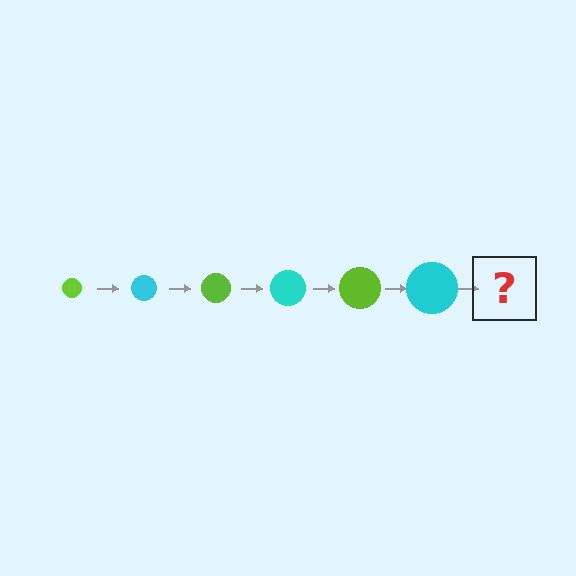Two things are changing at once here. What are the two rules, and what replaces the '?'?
The two rules are that the circle grows larger each step and the color cycles through lime and cyan. The '?' should be a lime circle, larger than the previous one.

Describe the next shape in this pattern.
It should be a lime circle, larger than the previous one.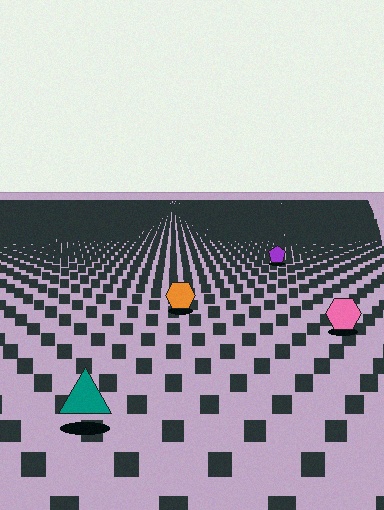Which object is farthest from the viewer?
The purple pentagon is farthest from the viewer. It appears smaller and the ground texture around it is denser.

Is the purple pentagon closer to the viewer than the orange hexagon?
No. The orange hexagon is closer — you can tell from the texture gradient: the ground texture is coarser near it.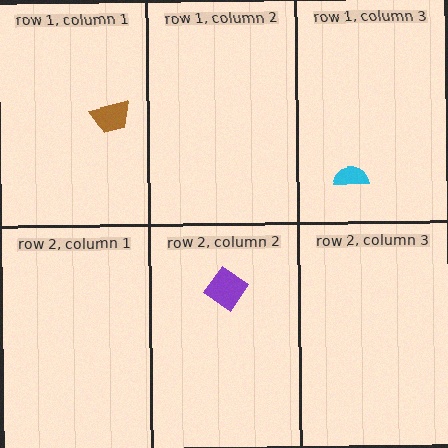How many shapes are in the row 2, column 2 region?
1.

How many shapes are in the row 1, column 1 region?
1.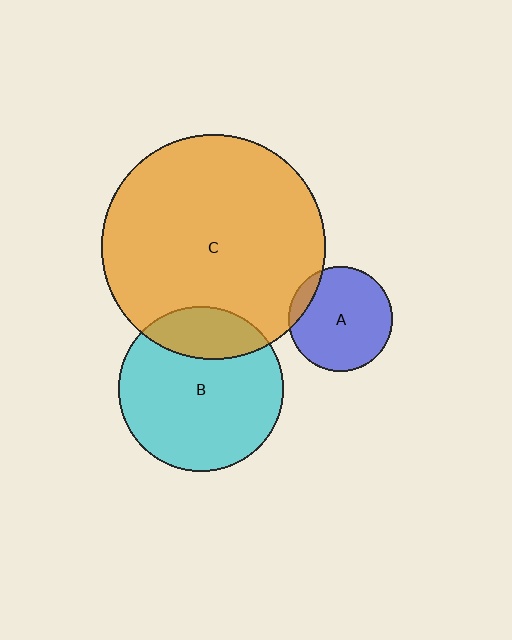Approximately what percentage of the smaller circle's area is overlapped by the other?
Approximately 10%.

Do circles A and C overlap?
Yes.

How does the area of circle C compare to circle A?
Approximately 4.6 times.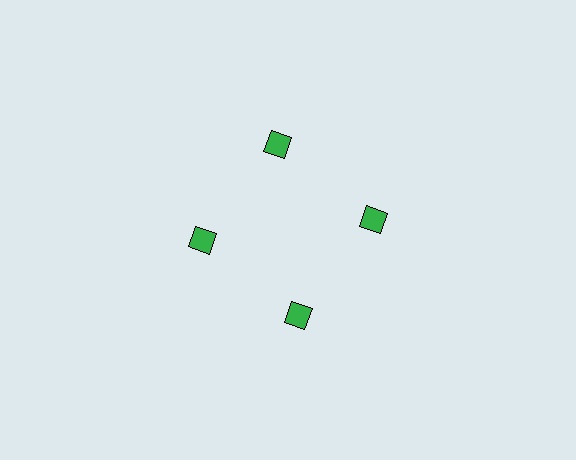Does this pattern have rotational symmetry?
Yes, this pattern has 4-fold rotational symmetry. It looks the same after rotating 90 degrees around the center.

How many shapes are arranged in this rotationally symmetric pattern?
There are 4 shapes, arranged in 4 groups of 1.